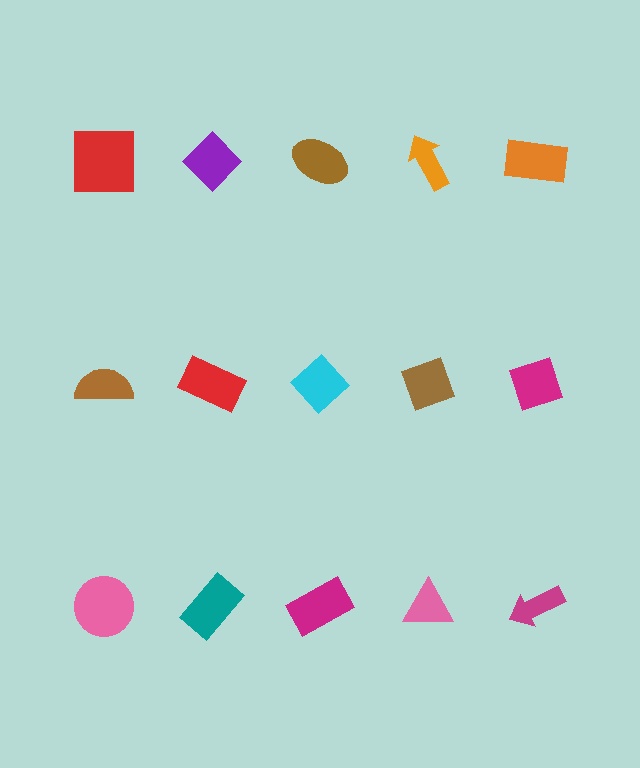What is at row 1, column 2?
A purple diamond.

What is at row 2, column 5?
A magenta diamond.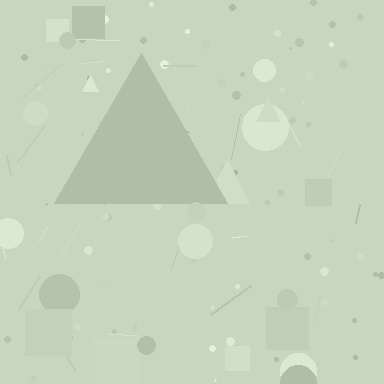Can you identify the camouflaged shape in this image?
The camouflaged shape is a triangle.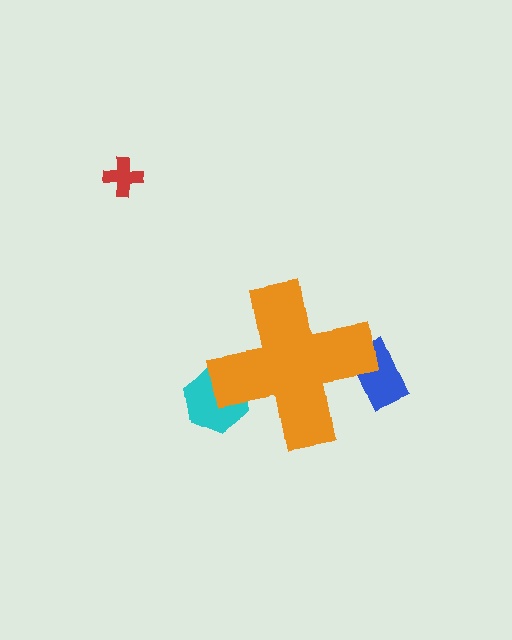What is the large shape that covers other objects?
An orange cross.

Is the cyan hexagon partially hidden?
Yes, the cyan hexagon is partially hidden behind the orange cross.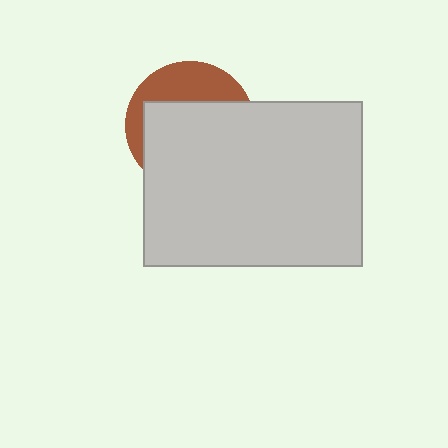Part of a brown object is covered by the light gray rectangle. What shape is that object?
It is a circle.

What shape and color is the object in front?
The object in front is a light gray rectangle.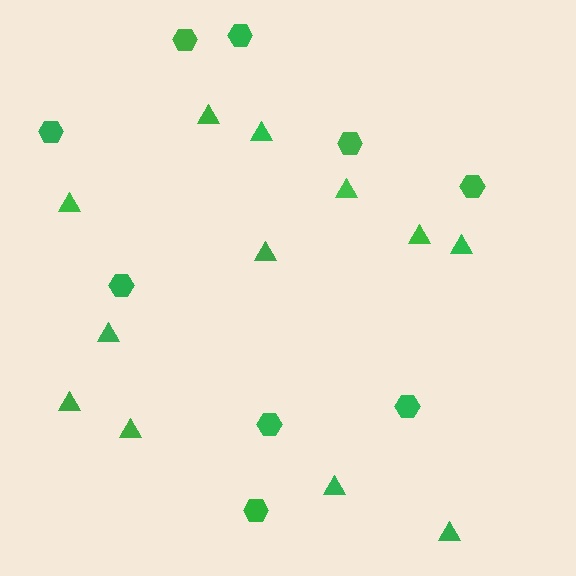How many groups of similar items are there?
There are 2 groups: one group of triangles (12) and one group of hexagons (9).